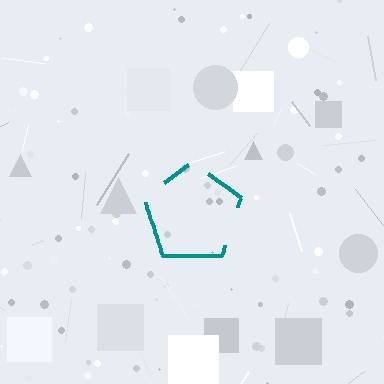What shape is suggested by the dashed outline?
The dashed outline suggests a pentagon.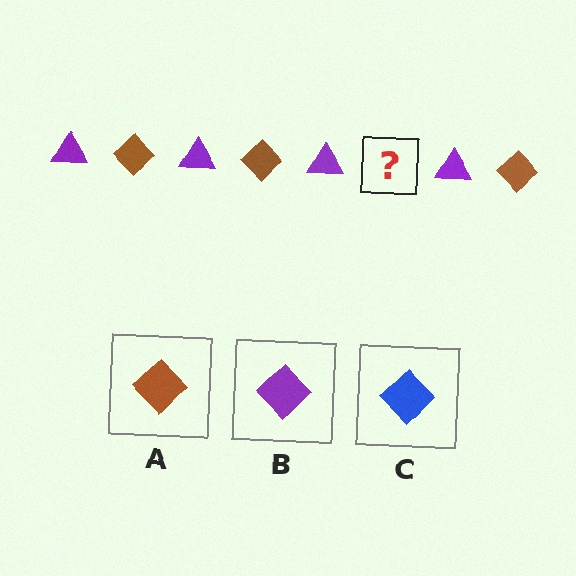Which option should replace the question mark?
Option A.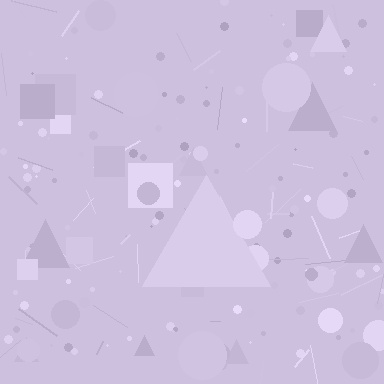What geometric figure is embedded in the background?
A triangle is embedded in the background.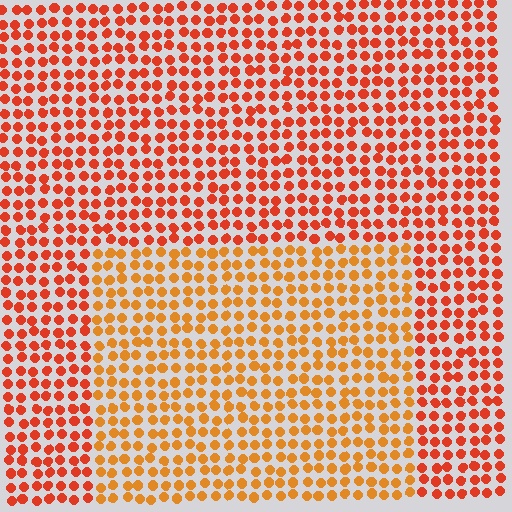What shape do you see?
I see a rectangle.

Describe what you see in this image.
The image is filled with small red elements in a uniform arrangement. A rectangle-shaped region is visible where the elements are tinted to a slightly different hue, forming a subtle color boundary.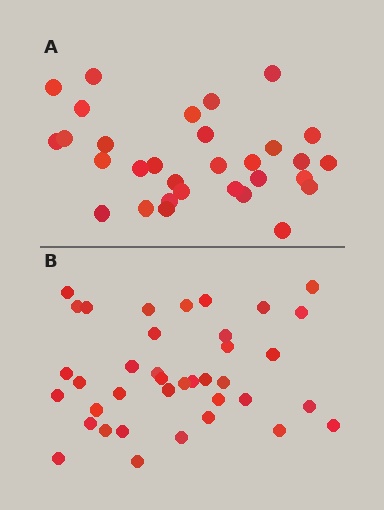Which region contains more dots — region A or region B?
Region B (the bottom region) has more dots.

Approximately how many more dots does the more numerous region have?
Region B has roughly 8 or so more dots than region A.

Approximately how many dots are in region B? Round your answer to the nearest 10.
About 40 dots. (The exact count is 38, which rounds to 40.)